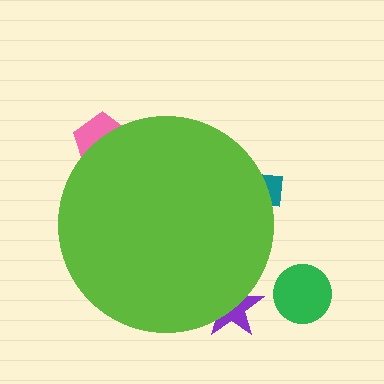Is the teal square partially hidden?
Yes, the teal square is partially hidden behind the lime circle.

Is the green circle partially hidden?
No, the green circle is fully visible.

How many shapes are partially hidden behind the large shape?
3 shapes are partially hidden.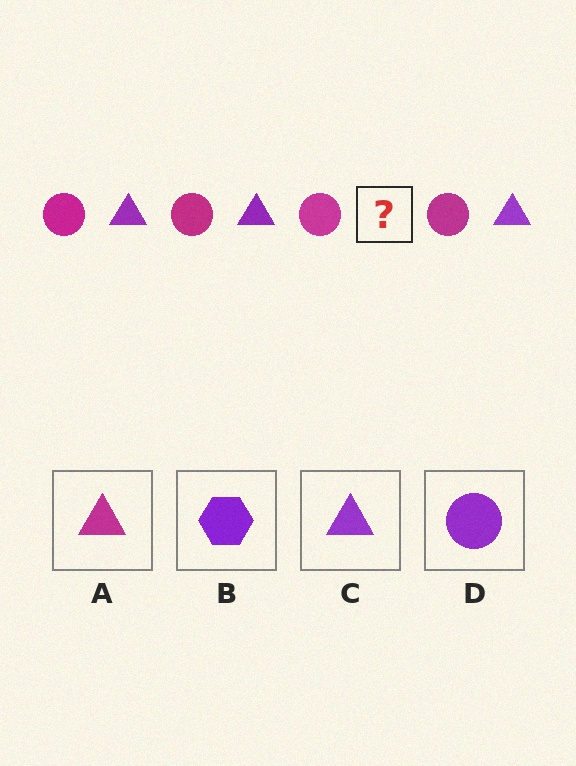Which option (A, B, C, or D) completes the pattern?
C.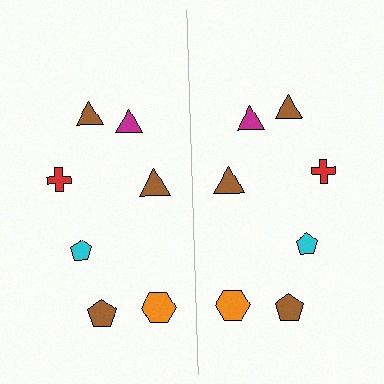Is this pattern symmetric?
Yes, this pattern has bilateral (reflection) symmetry.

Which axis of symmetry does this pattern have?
The pattern has a vertical axis of symmetry running through the center of the image.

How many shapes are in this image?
There are 14 shapes in this image.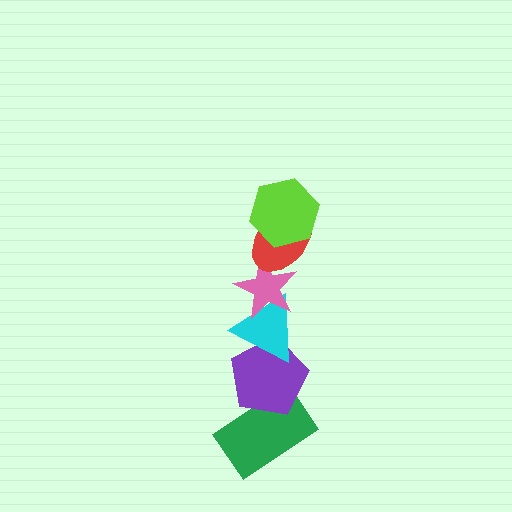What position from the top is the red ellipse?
The red ellipse is 2nd from the top.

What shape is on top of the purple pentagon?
The cyan triangle is on top of the purple pentagon.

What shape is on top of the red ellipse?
The lime hexagon is on top of the red ellipse.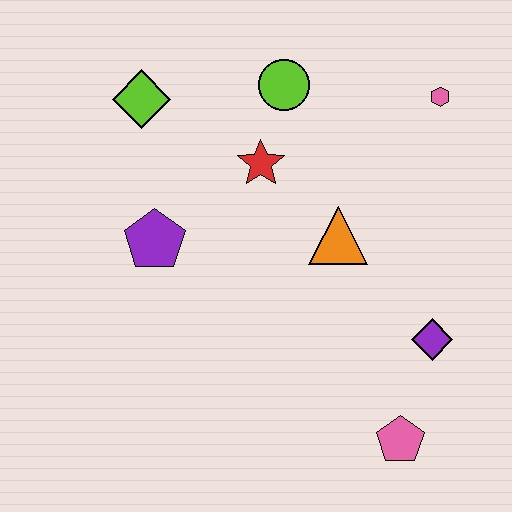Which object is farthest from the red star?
The pink pentagon is farthest from the red star.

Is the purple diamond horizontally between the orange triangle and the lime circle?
No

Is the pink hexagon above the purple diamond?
Yes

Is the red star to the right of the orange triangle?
No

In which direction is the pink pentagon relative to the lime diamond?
The pink pentagon is below the lime diamond.